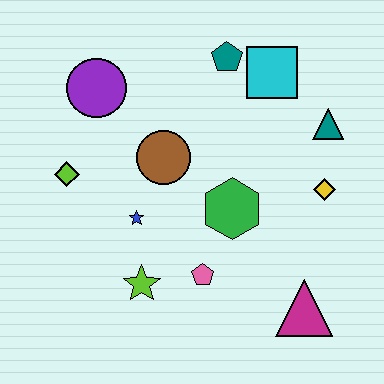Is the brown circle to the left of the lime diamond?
No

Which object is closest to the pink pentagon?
The lime star is closest to the pink pentagon.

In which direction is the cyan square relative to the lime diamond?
The cyan square is to the right of the lime diamond.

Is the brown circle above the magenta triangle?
Yes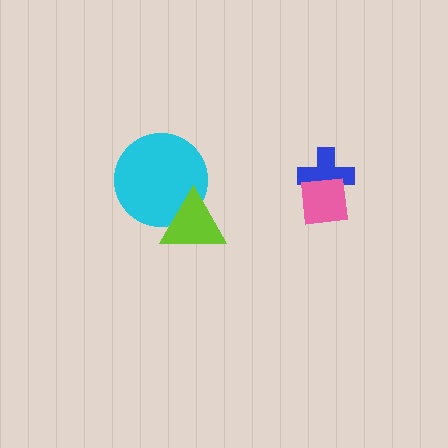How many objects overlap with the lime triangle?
1 object overlaps with the lime triangle.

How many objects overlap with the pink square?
1 object overlaps with the pink square.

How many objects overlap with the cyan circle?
1 object overlaps with the cyan circle.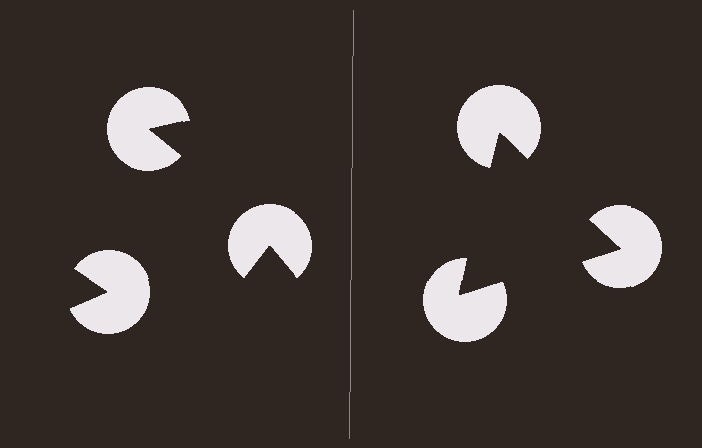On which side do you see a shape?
An illusory triangle appears on the right side. On the left side the wedge cuts are rotated, so no coherent shape forms.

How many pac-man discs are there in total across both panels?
6 — 3 on each side.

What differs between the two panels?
The pac-man discs are positioned identically on both sides; only the wedge orientations differ. On the right they align to a triangle; on the left they are misaligned.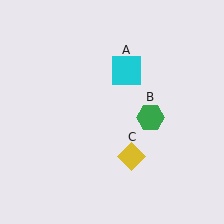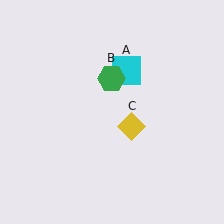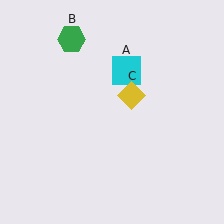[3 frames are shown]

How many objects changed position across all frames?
2 objects changed position: green hexagon (object B), yellow diamond (object C).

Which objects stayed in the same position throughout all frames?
Cyan square (object A) remained stationary.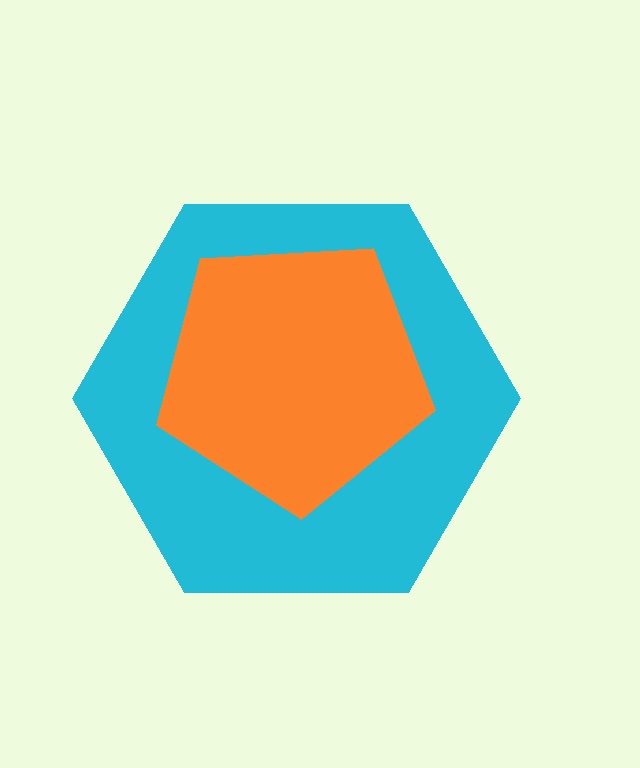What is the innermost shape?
The orange pentagon.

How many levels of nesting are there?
2.